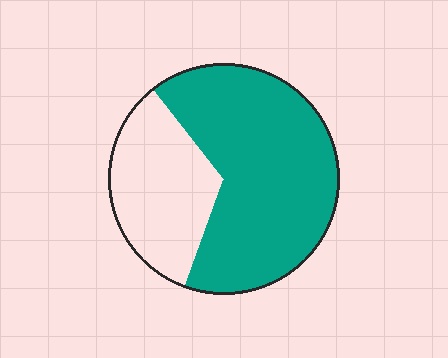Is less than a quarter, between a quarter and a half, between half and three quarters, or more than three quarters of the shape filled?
Between half and three quarters.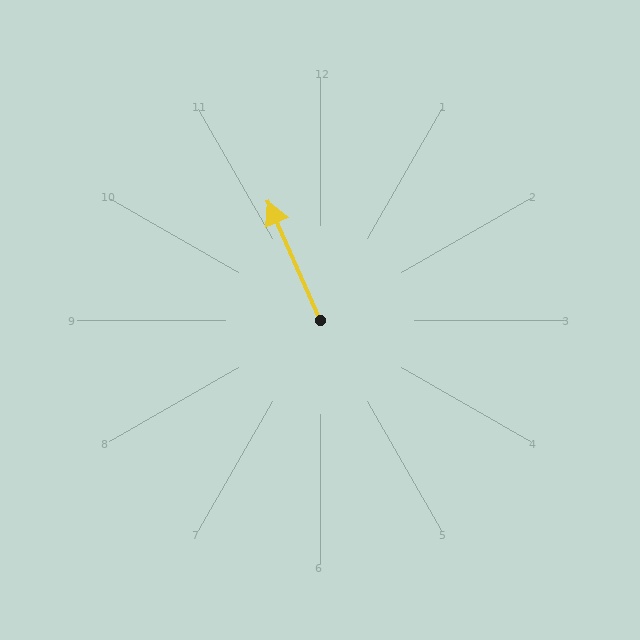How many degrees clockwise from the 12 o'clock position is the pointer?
Approximately 336 degrees.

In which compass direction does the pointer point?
Northwest.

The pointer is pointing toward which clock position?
Roughly 11 o'clock.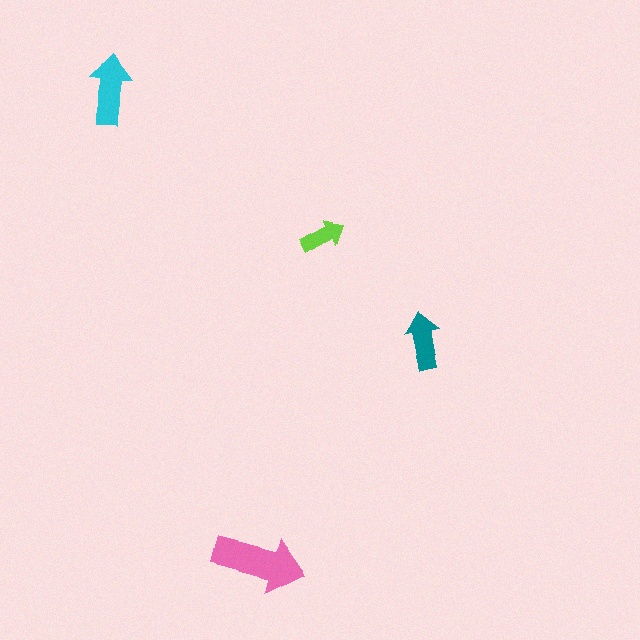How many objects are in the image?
There are 4 objects in the image.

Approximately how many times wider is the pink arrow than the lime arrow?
About 2 times wider.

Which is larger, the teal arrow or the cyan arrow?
The cyan one.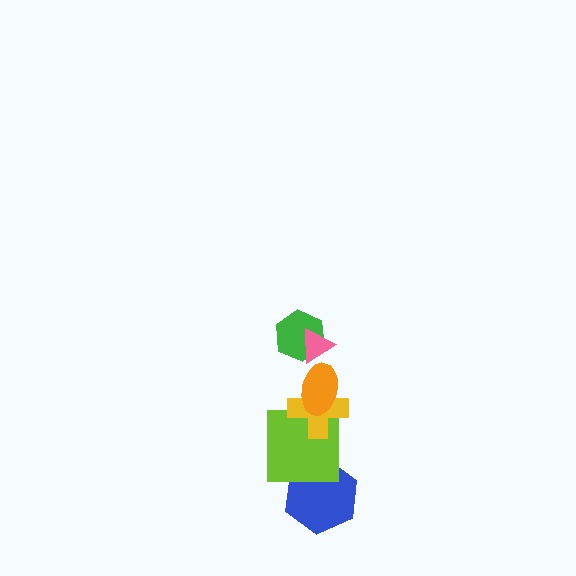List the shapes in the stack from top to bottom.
From top to bottom: the pink triangle, the green hexagon, the orange ellipse, the yellow cross, the lime square, the blue hexagon.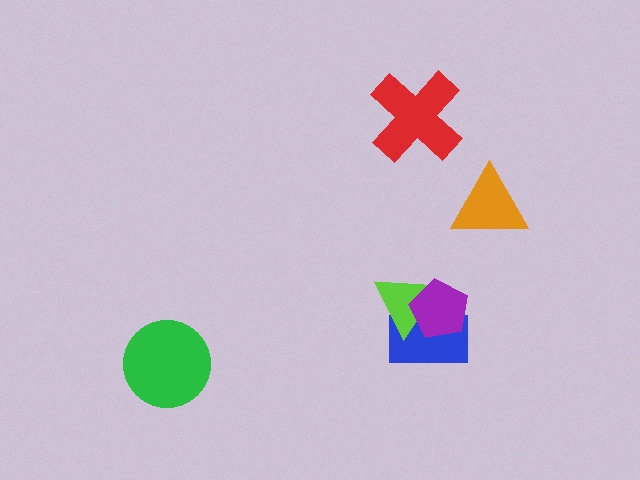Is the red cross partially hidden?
No, no other shape covers it.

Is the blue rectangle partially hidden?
Yes, it is partially covered by another shape.